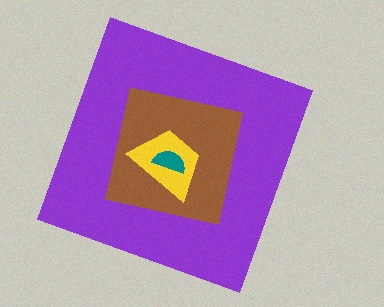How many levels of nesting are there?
4.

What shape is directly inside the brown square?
The yellow trapezoid.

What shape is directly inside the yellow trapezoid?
The teal semicircle.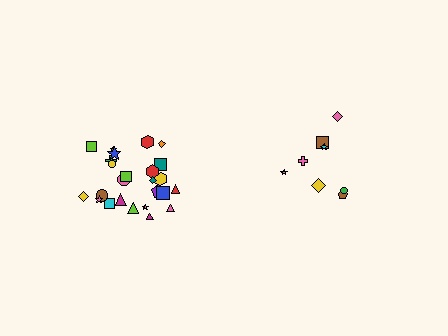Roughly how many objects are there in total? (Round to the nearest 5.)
Roughly 35 objects in total.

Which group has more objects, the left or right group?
The left group.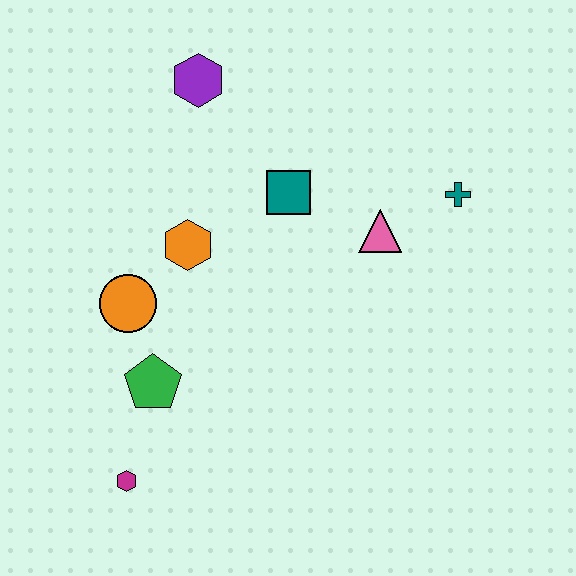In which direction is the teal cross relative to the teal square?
The teal cross is to the right of the teal square.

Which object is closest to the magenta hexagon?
The green pentagon is closest to the magenta hexagon.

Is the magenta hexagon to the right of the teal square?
No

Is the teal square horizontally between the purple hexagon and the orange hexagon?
No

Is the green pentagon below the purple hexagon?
Yes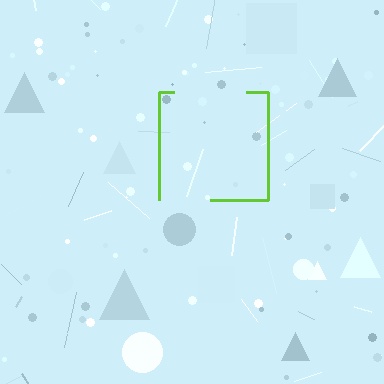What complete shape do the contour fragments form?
The contour fragments form a square.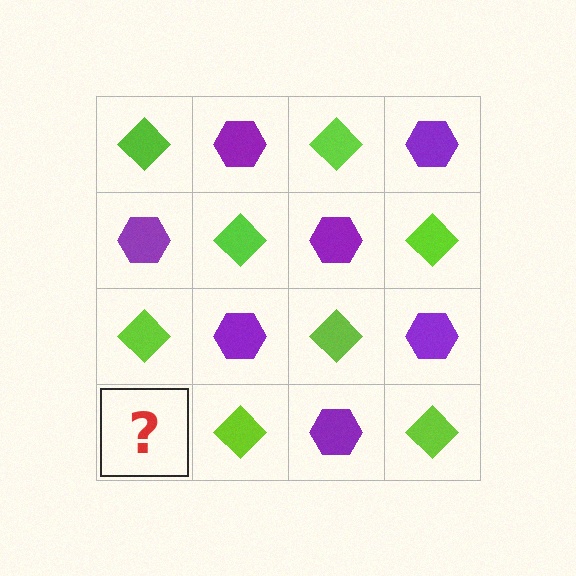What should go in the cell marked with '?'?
The missing cell should contain a purple hexagon.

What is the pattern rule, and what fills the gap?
The rule is that it alternates lime diamond and purple hexagon in a checkerboard pattern. The gap should be filled with a purple hexagon.